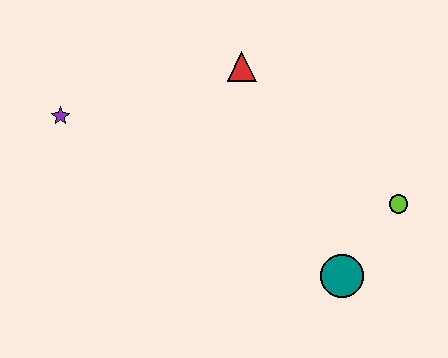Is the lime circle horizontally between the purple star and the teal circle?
No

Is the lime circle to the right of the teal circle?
Yes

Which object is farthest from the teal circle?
The purple star is farthest from the teal circle.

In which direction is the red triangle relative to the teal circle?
The red triangle is above the teal circle.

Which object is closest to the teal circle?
The lime circle is closest to the teal circle.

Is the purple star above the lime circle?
Yes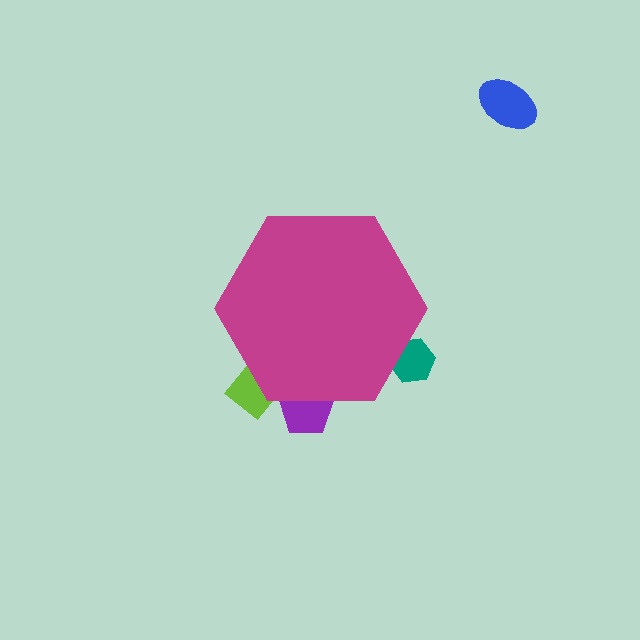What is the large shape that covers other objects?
A magenta hexagon.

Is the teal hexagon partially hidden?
Yes, the teal hexagon is partially hidden behind the magenta hexagon.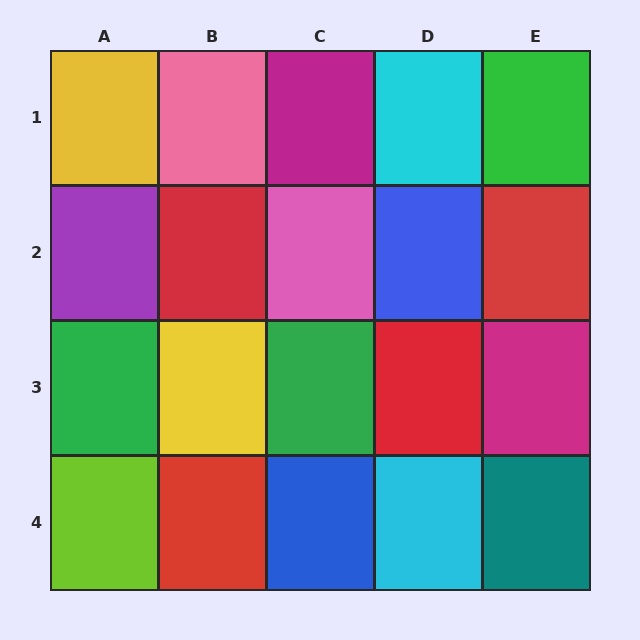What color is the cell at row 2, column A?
Purple.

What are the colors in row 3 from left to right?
Green, yellow, green, red, magenta.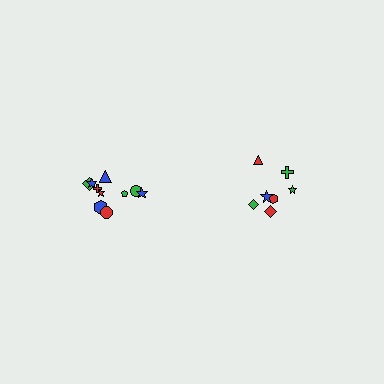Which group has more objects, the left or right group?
The left group.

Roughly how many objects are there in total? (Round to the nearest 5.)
Roughly 15 objects in total.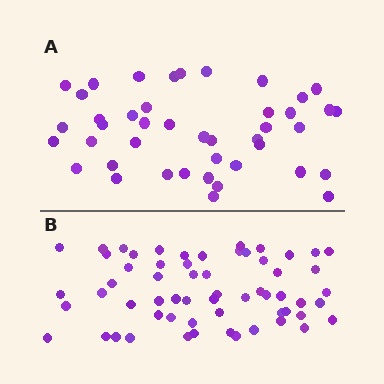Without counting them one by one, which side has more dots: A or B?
Region B (the bottom region) has more dots.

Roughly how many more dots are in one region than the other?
Region B has approximately 15 more dots than region A.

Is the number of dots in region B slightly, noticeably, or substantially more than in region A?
Region B has noticeably more, but not dramatically so. The ratio is roughly 1.4 to 1.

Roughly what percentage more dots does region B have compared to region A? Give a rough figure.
About 40% more.